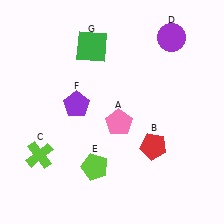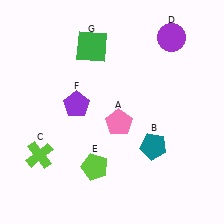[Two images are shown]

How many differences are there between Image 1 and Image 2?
There is 1 difference between the two images.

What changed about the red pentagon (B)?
In Image 1, B is red. In Image 2, it changed to teal.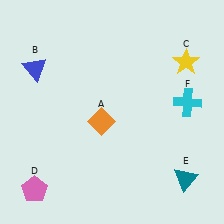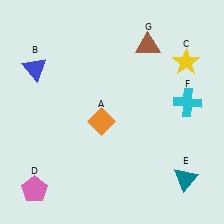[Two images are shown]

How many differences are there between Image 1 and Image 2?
There is 1 difference between the two images.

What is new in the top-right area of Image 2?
A brown triangle (G) was added in the top-right area of Image 2.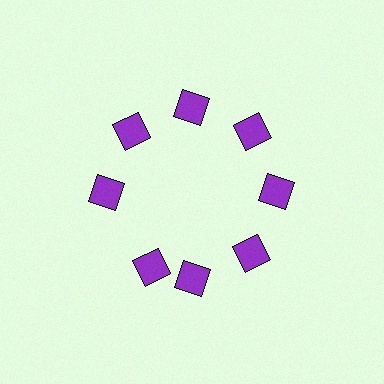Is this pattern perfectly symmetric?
No. The 8 purple diamonds are arranged in a ring, but one element near the 8 o'clock position is rotated out of alignment along the ring, breaking the 8-fold rotational symmetry.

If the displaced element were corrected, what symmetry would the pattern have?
It would have 8-fold rotational symmetry — the pattern would map onto itself every 45 degrees.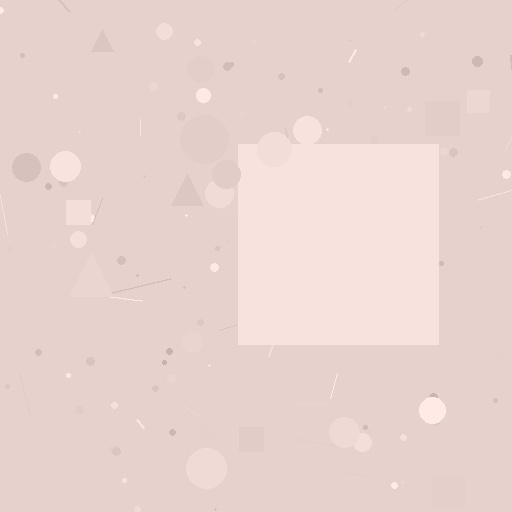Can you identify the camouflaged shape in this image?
The camouflaged shape is a square.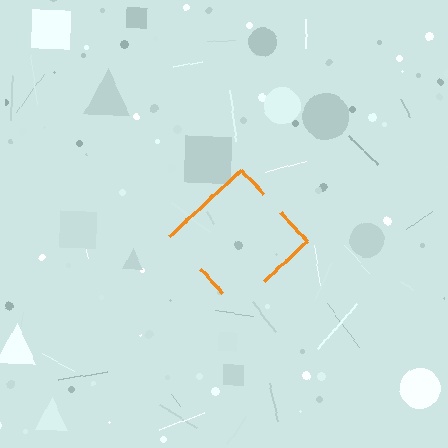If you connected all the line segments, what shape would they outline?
They would outline a diamond.